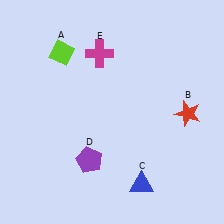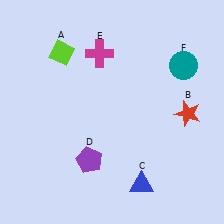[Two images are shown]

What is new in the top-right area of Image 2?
A teal circle (F) was added in the top-right area of Image 2.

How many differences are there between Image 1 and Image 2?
There is 1 difference between the two images.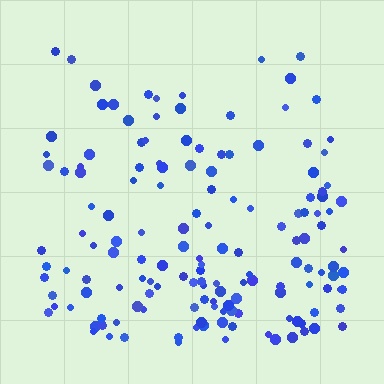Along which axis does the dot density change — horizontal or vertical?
Vertical.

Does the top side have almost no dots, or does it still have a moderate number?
Still a moderate number, just noticeably fewer than the bottom.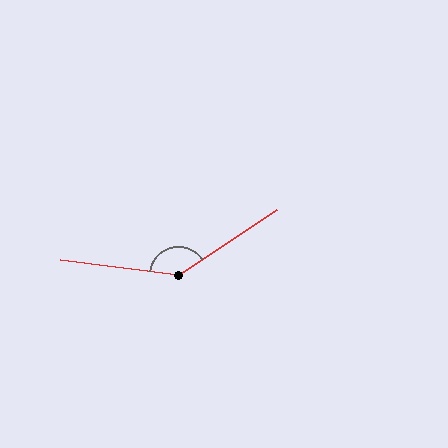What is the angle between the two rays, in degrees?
Approximately 140 degrees.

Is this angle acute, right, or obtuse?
It is obtuse.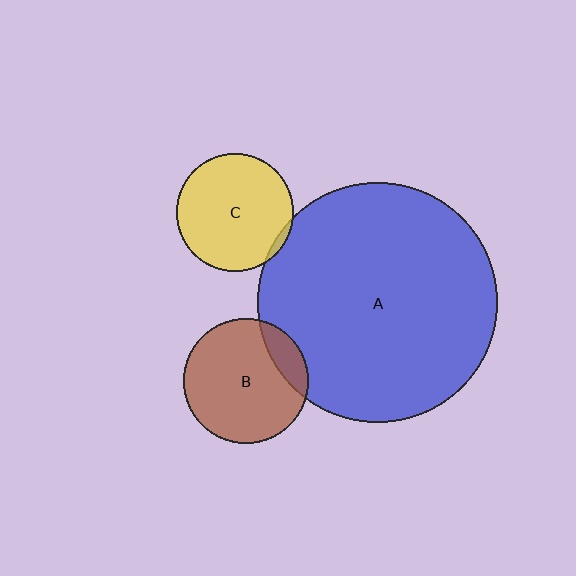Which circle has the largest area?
Circle A (blue).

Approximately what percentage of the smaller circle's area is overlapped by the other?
Approximately 5%.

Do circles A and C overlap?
Yes.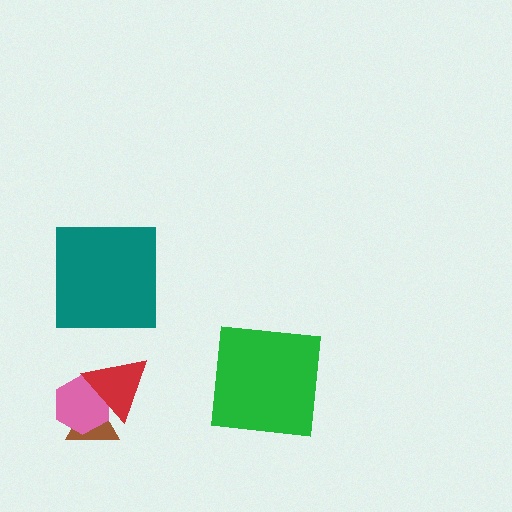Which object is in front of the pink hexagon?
The red triangle is in front of the pink hexagon.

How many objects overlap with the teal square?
0 objects overlap with the teal square.